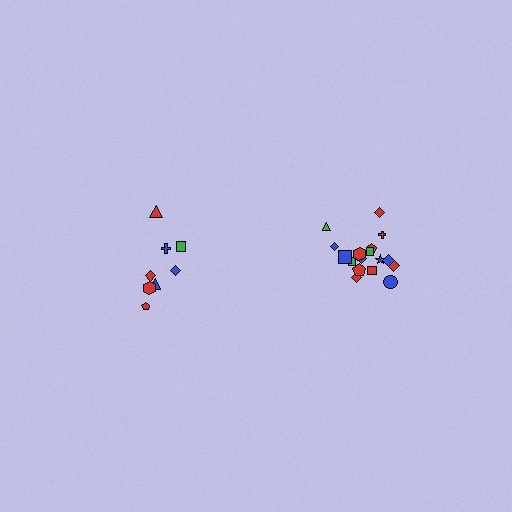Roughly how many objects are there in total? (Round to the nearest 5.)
Roughly 25 objects in total.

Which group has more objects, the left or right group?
The right group.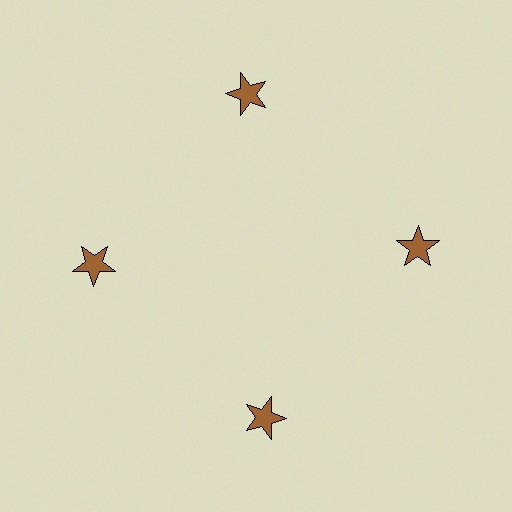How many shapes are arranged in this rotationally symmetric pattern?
There are 4 shapes, arranged in 4 groups of 1.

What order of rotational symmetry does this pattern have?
This pattern has 4-fold rotational symmetry.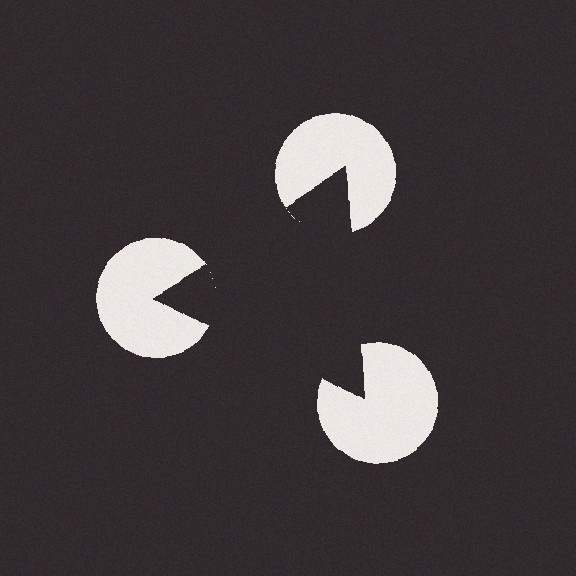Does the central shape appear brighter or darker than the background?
It typically appears slightly darker than the background, even though no actual brightness change is drawn.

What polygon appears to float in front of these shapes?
An illusory triangle — its edges are inferred from the aligned wedge cuts in the pac-man discs, not physically drawn.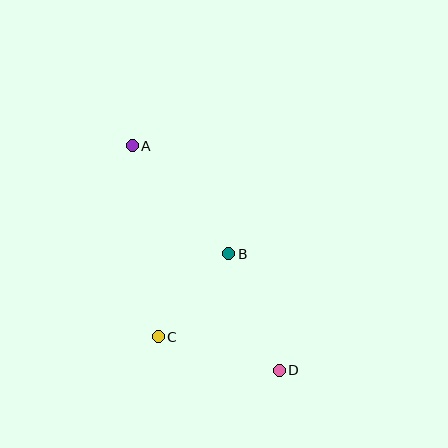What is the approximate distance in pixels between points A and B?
The distance between A and B is approximately 145 pixels.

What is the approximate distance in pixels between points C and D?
The distance between C and D is approximately 126 pixels.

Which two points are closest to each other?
Points B and C are closest to each other.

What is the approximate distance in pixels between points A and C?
The distance between A and C is approximately 193 pixels.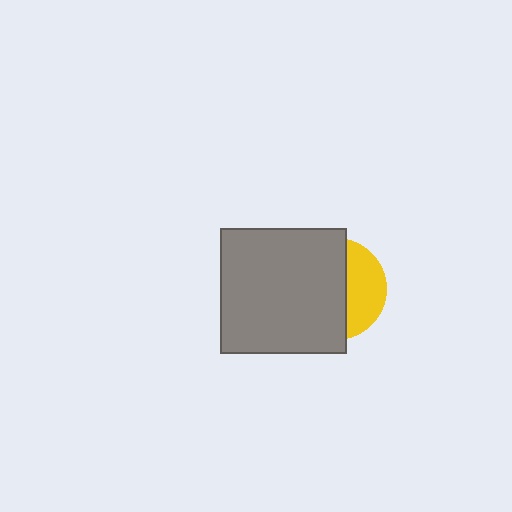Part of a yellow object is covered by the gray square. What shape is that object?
It is a circle.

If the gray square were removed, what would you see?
You would see the complete yellow circle.